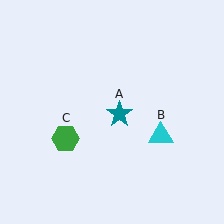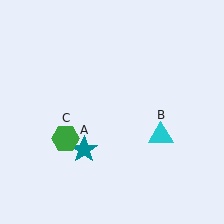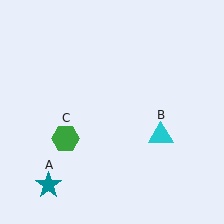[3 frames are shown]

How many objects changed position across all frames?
1 object changed position: teal star (object A).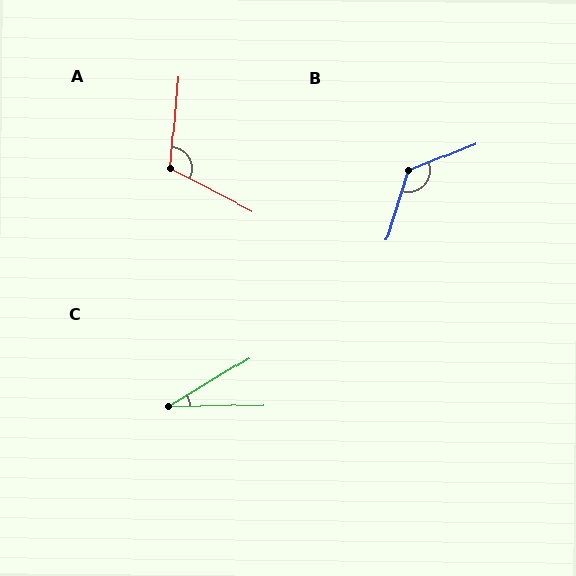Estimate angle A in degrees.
Approximately 112 degrees.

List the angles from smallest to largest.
C (30°), A (112°), B (129°).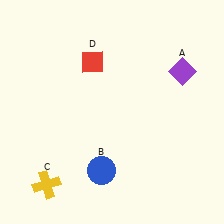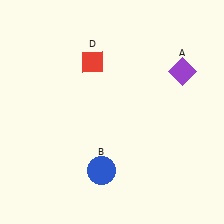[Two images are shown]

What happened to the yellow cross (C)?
The yellow cross (C) was removed in Image 2. It was in the bottom-left area of Image 1.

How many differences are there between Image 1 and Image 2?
There is 1 difference between the two images.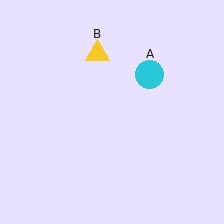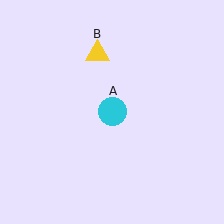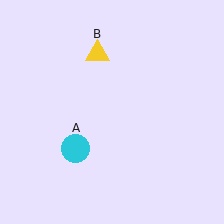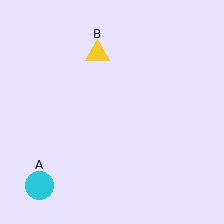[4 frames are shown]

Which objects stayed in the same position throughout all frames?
Yellow triangle (object B) remained stationary.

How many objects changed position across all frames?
1 object changed position: cyan circle (object A).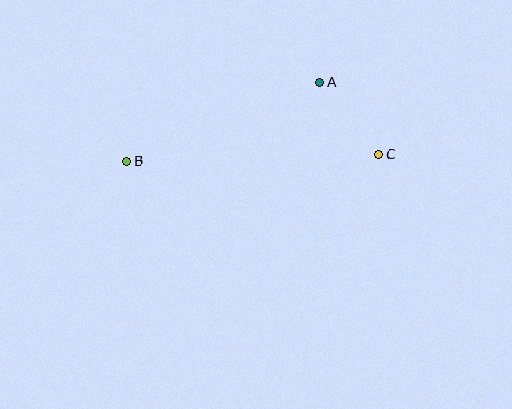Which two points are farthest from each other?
Points B and C are farthest from each other.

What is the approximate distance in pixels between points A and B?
The distance between A and B is approximately 209 pixels.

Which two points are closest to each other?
Points A and C are closest to each other.